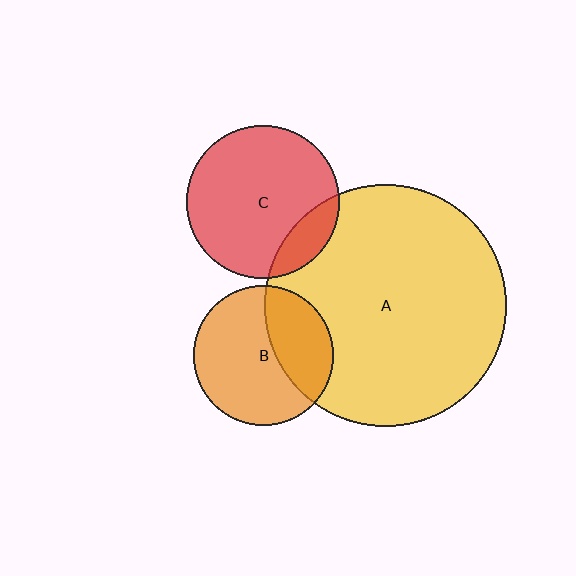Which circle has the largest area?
Circle A (yellow).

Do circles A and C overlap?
Yes.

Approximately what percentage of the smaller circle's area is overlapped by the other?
Approximately 15%.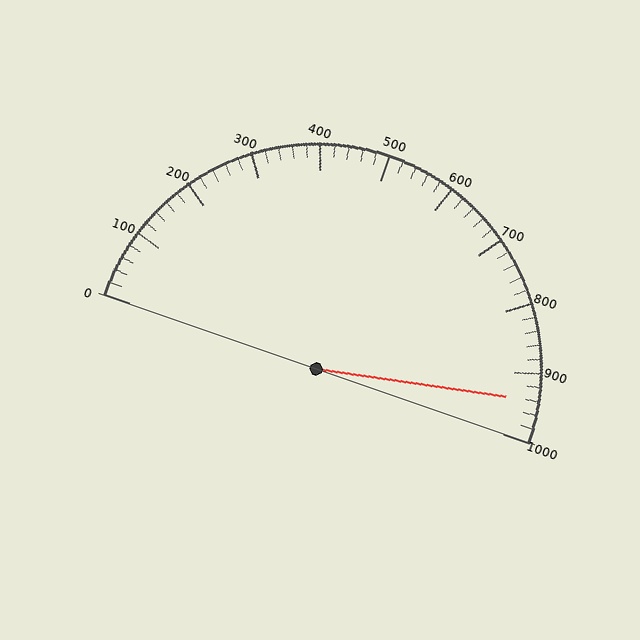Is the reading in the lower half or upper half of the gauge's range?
The reading is in the upper half of the range (0 to 1000).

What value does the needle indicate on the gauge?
The needle indicates approximately 940.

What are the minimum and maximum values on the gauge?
The gauge ranges from 0 to 1000.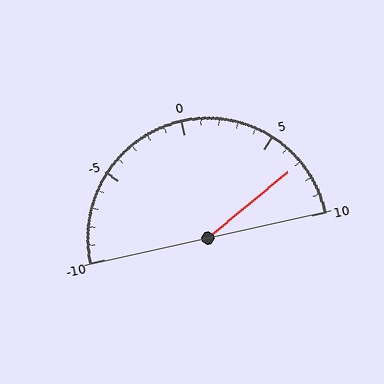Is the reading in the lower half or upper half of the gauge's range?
The reading is in the upper half of the range (-10 to 10).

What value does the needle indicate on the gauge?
The needle indicates approximately 7.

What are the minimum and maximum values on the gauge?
The gauge ranges from -10 to 10.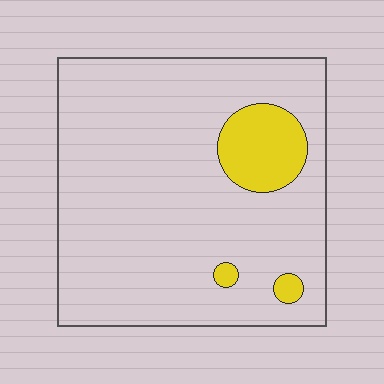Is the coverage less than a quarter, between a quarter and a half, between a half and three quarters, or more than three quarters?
Less than a quarter.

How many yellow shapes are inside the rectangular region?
3.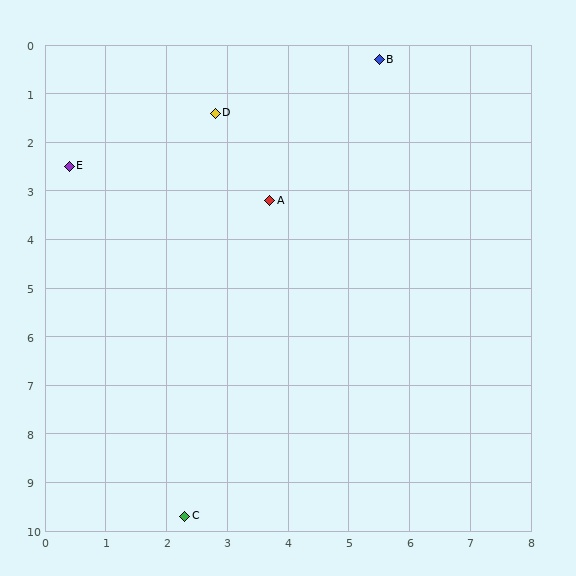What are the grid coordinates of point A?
Point A is at approximately (3.7, 3.2).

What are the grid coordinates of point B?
Point B is at approximately (5.5, 0.3).